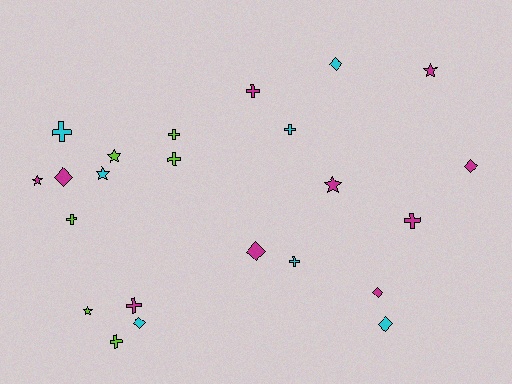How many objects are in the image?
There are 23 objects.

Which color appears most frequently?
Magenta, with 10 objects.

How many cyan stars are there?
There is 1 cyan star.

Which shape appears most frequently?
Cross, with 10 objects.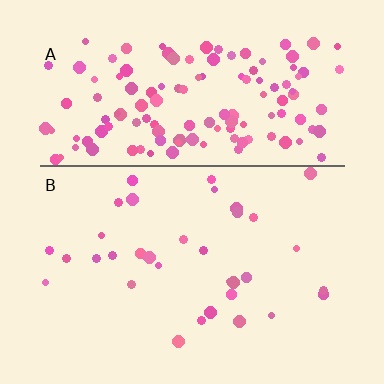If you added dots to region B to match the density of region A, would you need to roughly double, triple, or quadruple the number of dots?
Approximately quadruple.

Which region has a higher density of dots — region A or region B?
A (the top).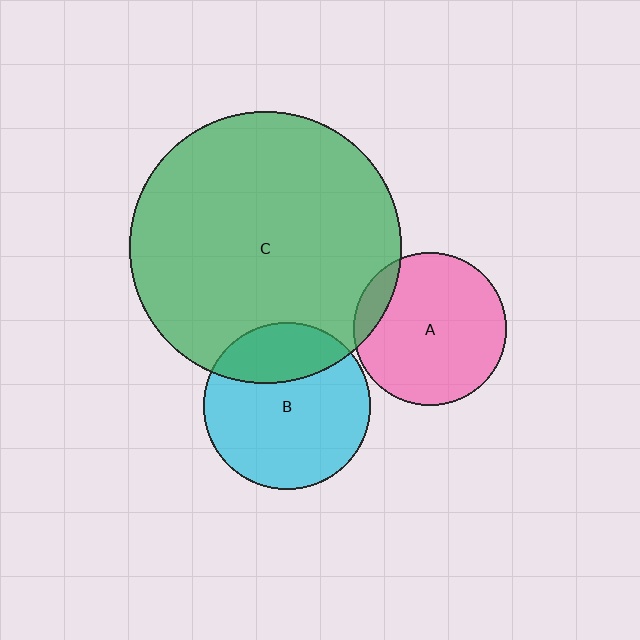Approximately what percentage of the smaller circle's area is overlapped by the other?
Approximately 25%.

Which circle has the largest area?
Circle C (green).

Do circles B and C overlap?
Yes.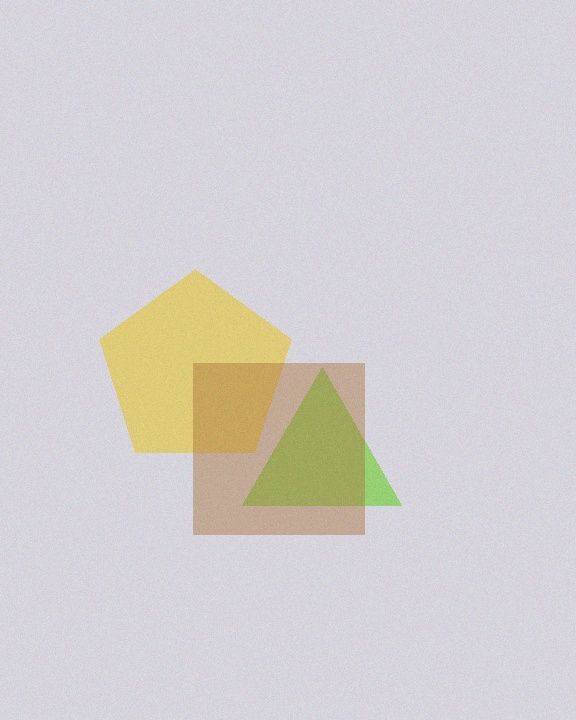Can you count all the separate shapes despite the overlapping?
Yes, there are 3 separate shapes.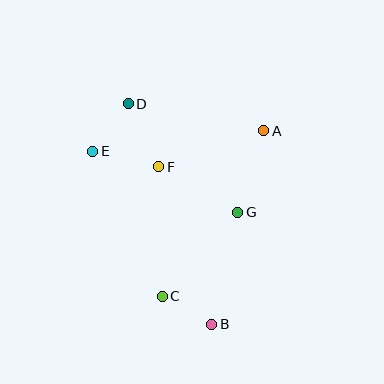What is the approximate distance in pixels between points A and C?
The distance between A and C is approximately 194 pixels.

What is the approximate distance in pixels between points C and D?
The distance between C and D is approximately 195 pixels.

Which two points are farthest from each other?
Points B and D are farthest from each other.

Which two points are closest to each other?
Points B and C are closest to each other.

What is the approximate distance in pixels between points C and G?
The distance between C and G is approximately 113 pixels.